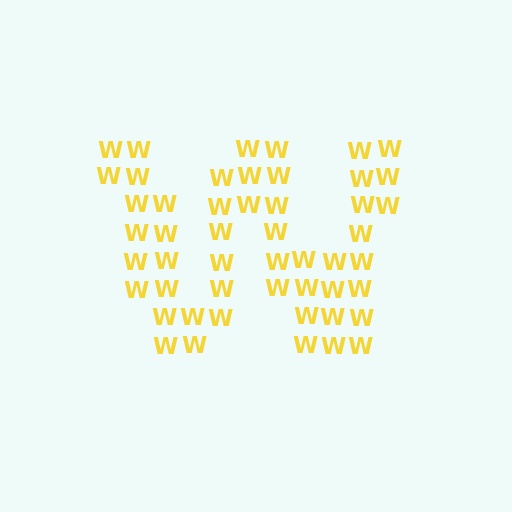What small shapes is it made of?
It is made of small letter W's.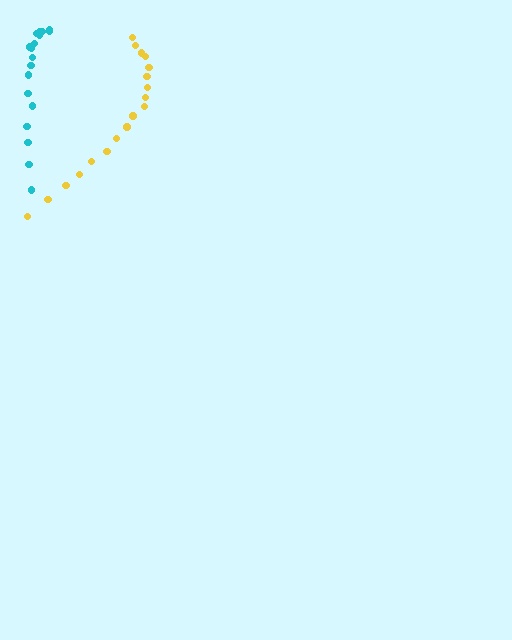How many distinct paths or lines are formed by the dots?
There are 2 distinct paths.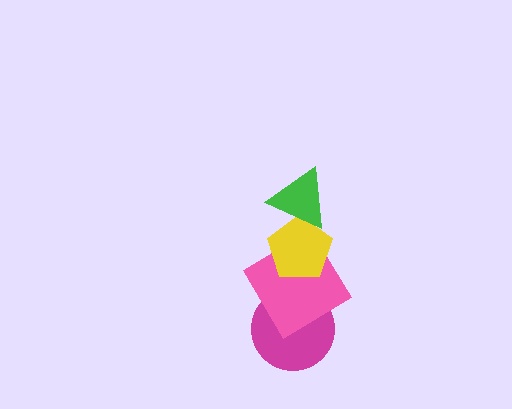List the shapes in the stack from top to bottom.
From top to bottom: the green triangle, the yellow pentagon, the pink diamond, the magenta circle.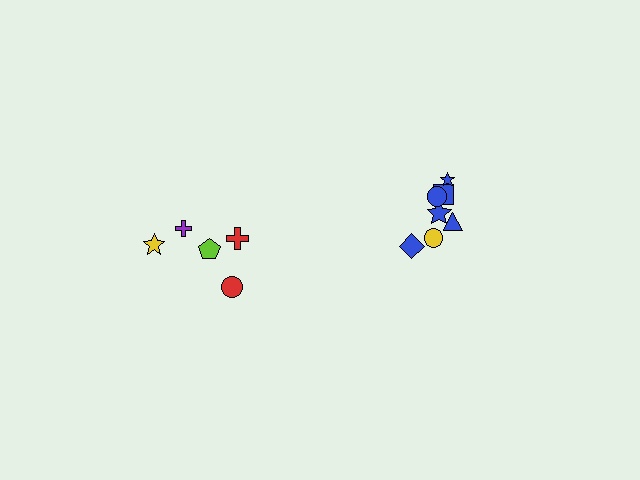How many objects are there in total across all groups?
There are 12 objects.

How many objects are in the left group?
There are 5 objects.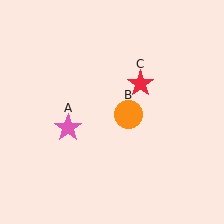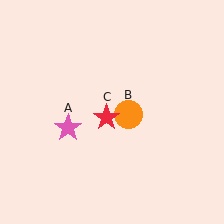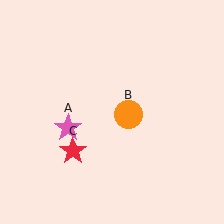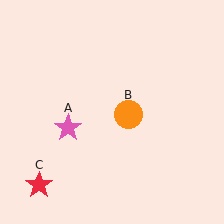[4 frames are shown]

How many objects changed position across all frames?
1 object changed position: red star (object C).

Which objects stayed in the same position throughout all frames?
Pink star (object A) and orange circle (object B) remained stationary.